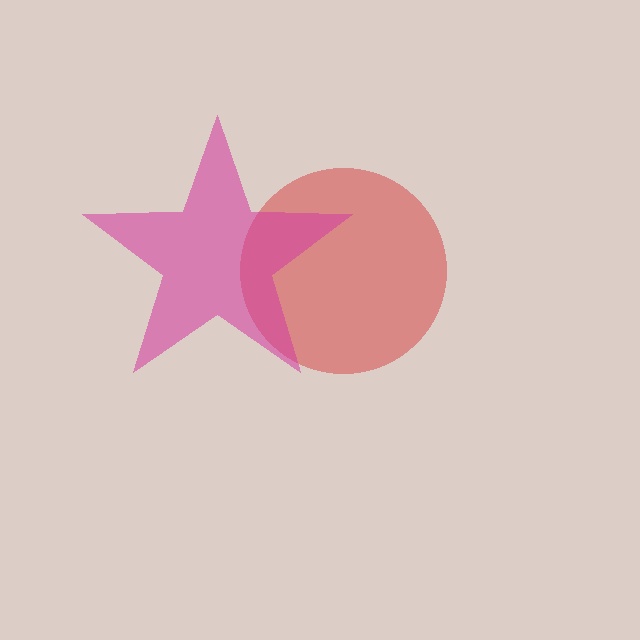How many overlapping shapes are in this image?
There are 2 overlapping shapes in the image.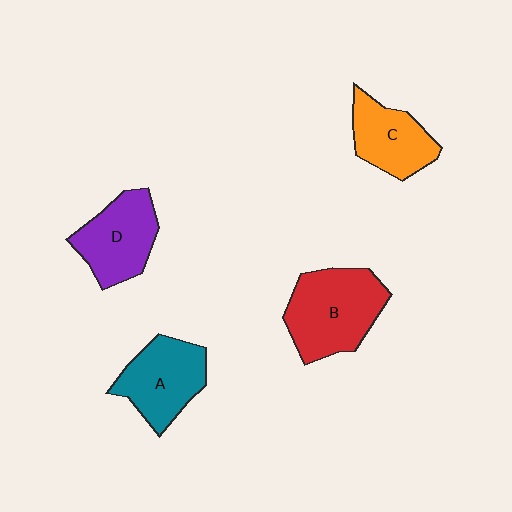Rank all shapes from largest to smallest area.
From largest to smallest: B (red), A (teal), D (purple), C (orange).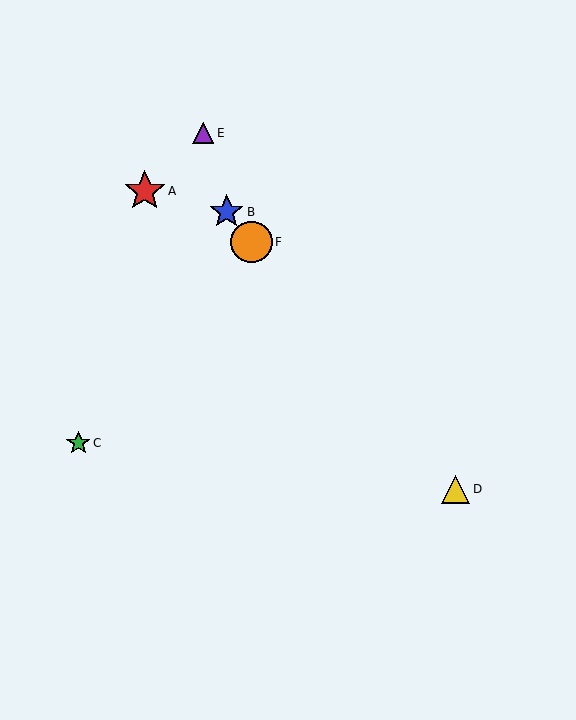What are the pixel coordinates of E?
Object E is at (203, 133).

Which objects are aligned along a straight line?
Objects B, D, F are aligned along a straight line.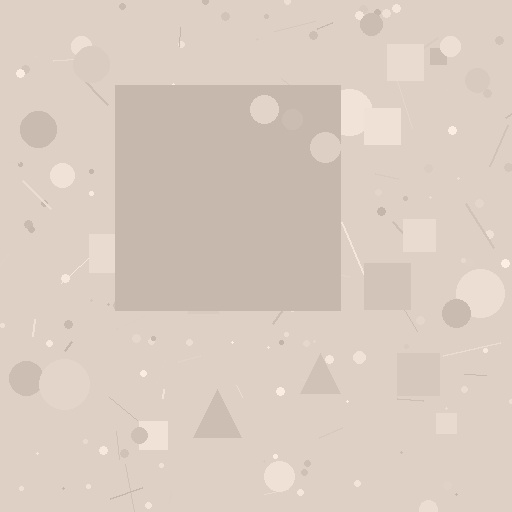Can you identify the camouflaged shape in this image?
The camouflaged shape is a square.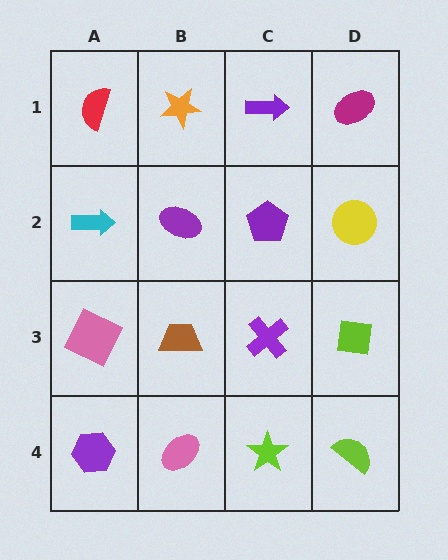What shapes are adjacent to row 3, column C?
A purple pentagon (row 2, column C), a lime star (row 4, column C), a brown trapezoid (row 3, column B), a lime square (row 3, column D).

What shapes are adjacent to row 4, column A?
A pink square (row 3, column A), a pink ellipse (row 4, column B).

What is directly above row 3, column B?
A purple ellipse.